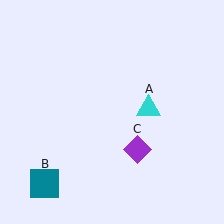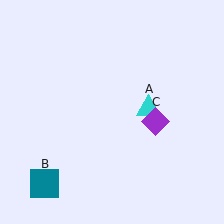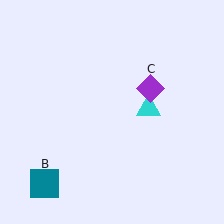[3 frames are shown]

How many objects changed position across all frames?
1 object changed position: purple diamond (object C).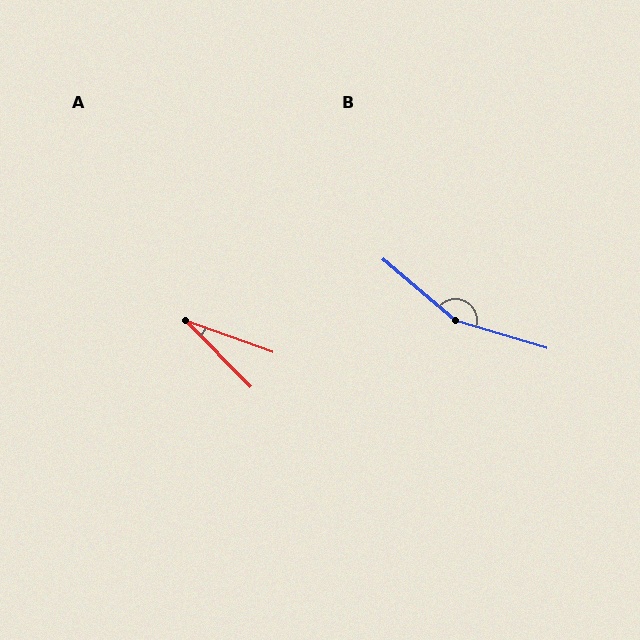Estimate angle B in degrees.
Approximately 156 degrees.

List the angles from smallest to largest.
A (26°), B (156°).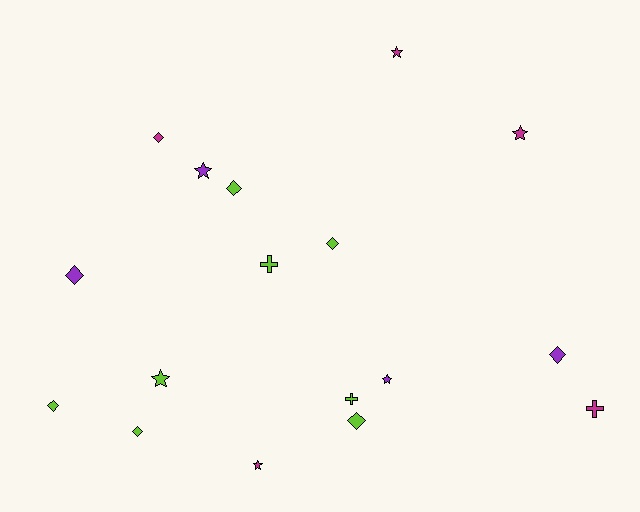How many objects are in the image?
There are 17 objects.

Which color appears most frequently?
Lime, with 8 objects.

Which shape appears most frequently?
Diamond, with 8 objects.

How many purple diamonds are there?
There are 2 purple diamonds.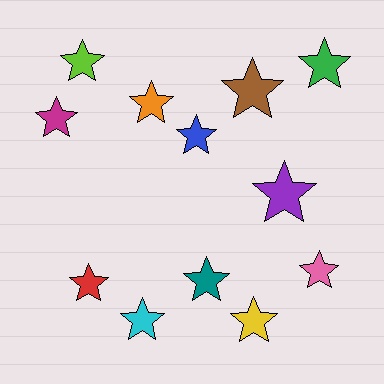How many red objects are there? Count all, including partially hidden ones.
There is 1 red object.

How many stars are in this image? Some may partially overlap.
There are 12 stars.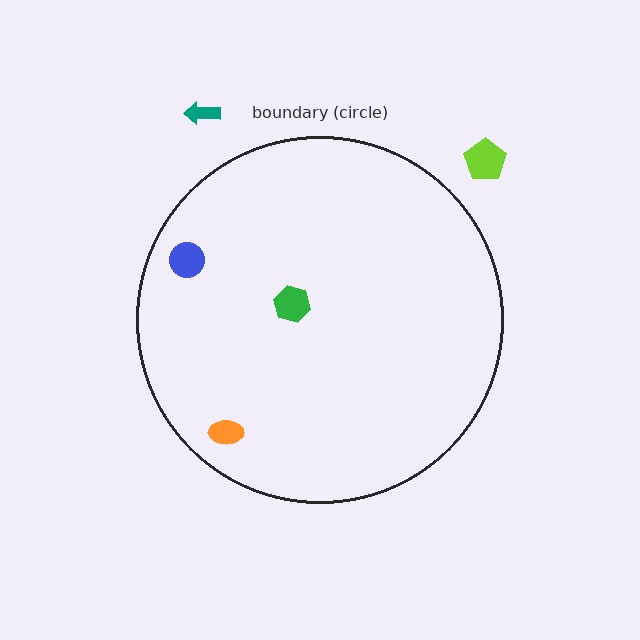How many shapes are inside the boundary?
3 inside, 2 outside.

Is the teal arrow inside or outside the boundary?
Outside.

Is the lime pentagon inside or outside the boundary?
Outside.